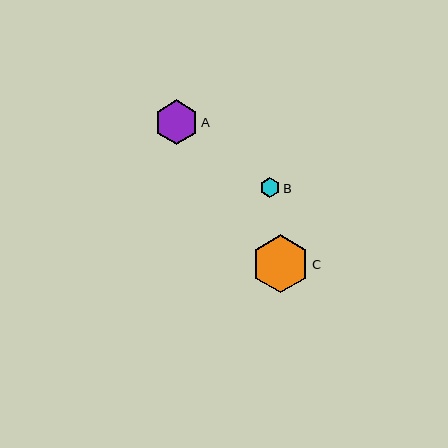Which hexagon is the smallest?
Hexagon B is the smallest with a size of approximately 20 pixels.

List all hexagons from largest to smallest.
From largest to smallest: C, A, B.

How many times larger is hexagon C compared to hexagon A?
Hexagon C is approximately 1.3 times the size of hexagon A.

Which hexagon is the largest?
Hexagon C is the largest with a size of approximately 58 pixels.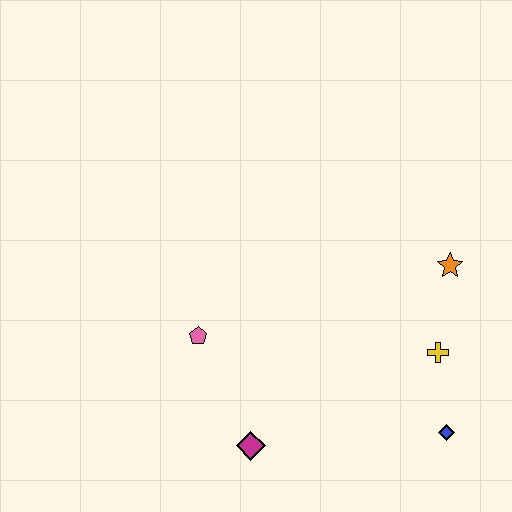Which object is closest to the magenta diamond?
The pink pentagon is closest to the magenta diamond.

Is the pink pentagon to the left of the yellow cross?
Yes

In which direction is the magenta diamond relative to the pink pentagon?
The magenta diamond is below the pink pentagon.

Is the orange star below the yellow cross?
No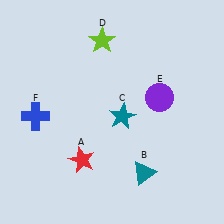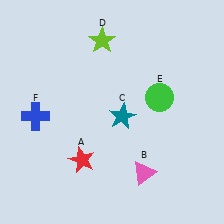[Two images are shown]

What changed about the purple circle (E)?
In Image 1, E is purple. In Image 2, it changed to green.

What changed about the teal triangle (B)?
In Image 1, B is teal. In Image 2, it changed to pink.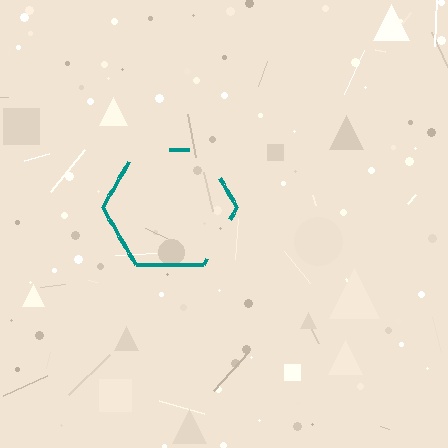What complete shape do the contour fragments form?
The contour fragments form a hexagon.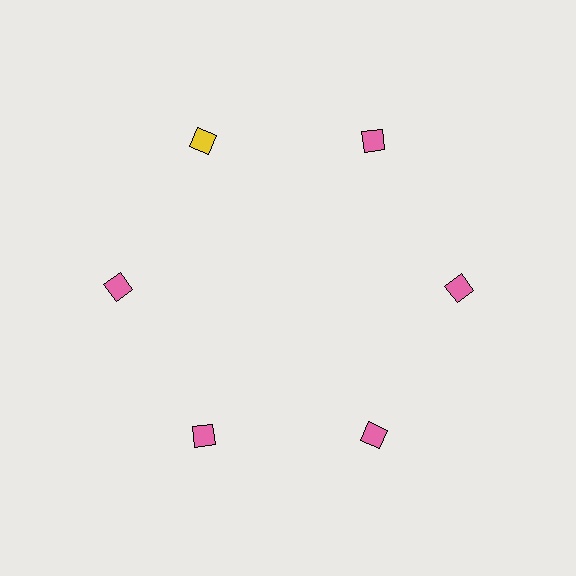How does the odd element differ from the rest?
It has a different color: yellow instead of pink.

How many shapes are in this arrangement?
There are 6 shapes arranged in a ring pattern.